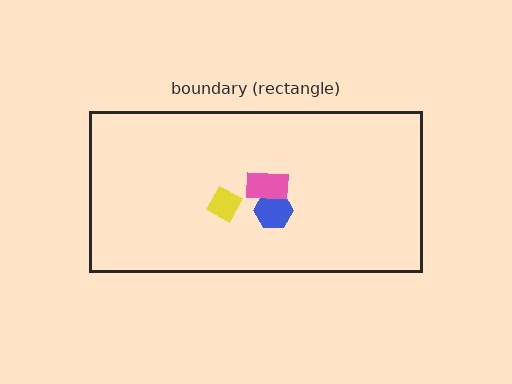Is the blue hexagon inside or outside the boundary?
Inside.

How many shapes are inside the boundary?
3 inside, 0 outside.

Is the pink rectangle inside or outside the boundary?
Inside.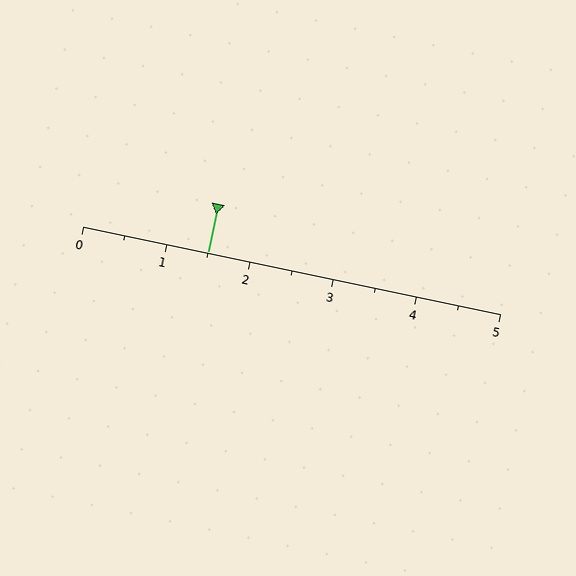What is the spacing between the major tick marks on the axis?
The major ticks are spaced 1 apart.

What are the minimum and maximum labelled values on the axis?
The axis runs from 0 to 5.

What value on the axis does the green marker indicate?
The marker indicates approximately 1.5.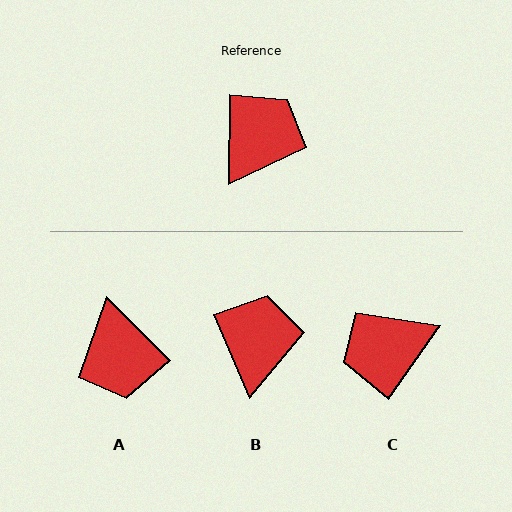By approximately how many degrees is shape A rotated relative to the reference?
Approximately 134 degrees clockwise.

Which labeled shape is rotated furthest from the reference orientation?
C, about 145 degrees away.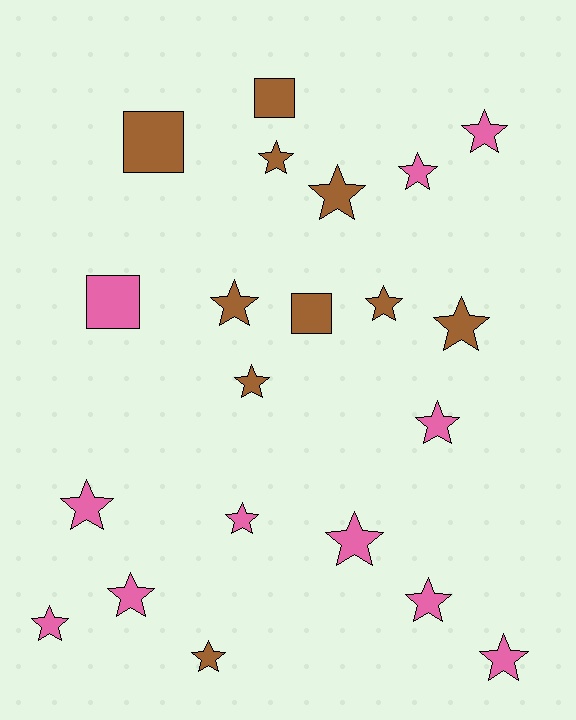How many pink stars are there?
There are 10 pink stars.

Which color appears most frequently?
Pink, with 11 objects.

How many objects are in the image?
There are 21 objects.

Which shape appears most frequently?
Star, with 17 objects.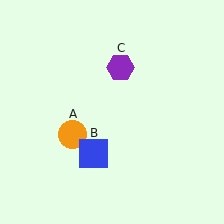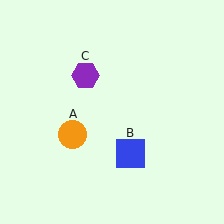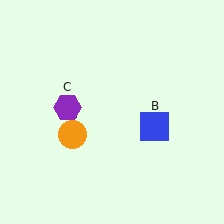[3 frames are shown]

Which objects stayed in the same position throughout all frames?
Orange circle (object A) remained stationary.